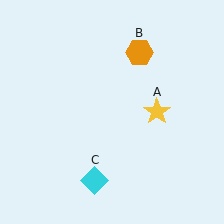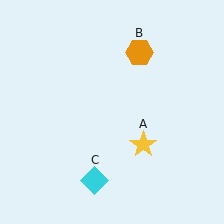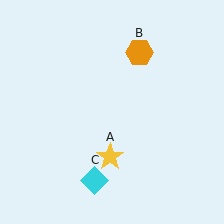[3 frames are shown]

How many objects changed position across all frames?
1 object changed position: yellow star (object A).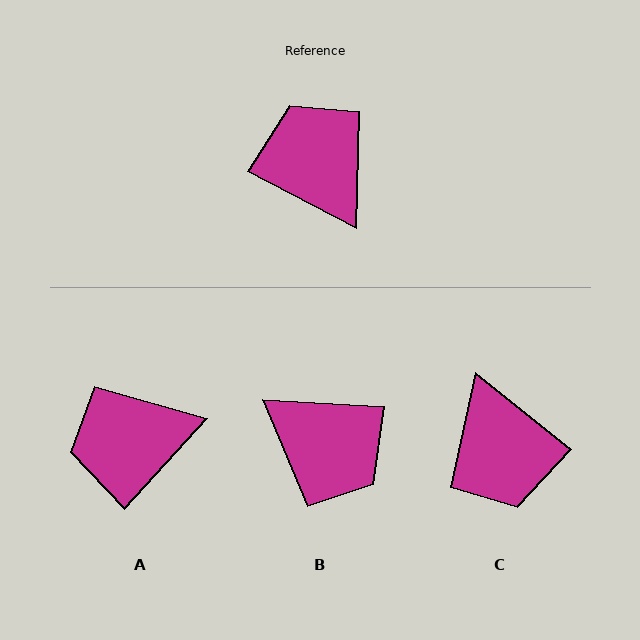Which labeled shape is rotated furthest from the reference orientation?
C, about 169 degrees away.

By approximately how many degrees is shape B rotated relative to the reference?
Approximately 156 degrees clockwise.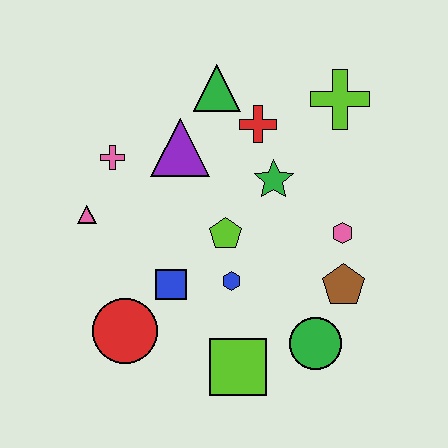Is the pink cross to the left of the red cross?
Yes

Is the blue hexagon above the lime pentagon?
No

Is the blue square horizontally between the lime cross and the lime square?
No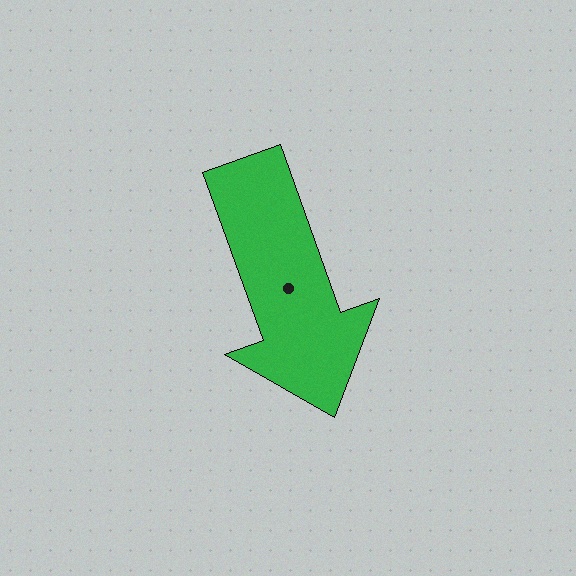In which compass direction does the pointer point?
South.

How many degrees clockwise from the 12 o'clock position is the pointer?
Approximately 160 degrees.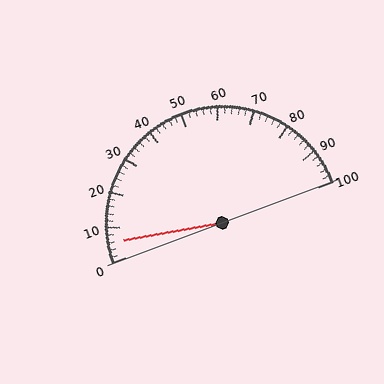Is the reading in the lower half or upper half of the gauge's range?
The reading is in the lower half of the range (0 to 100).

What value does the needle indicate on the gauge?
The needle indicates approximately 6.